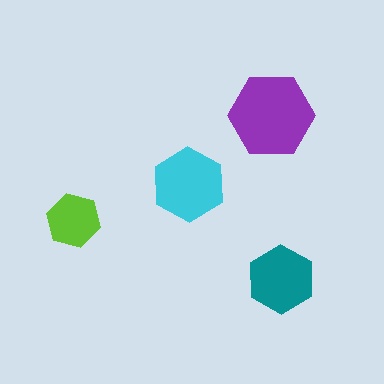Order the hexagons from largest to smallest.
the purple one, the cyan one, the teal one, the lime one.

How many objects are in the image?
There are 4 objects in the image.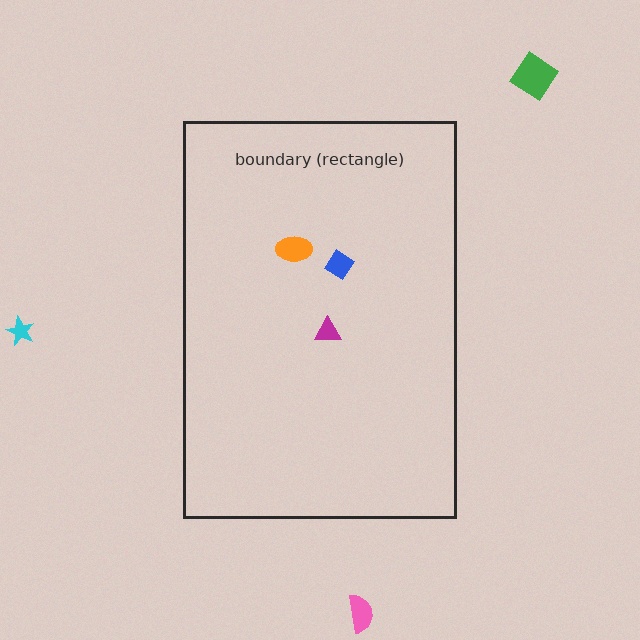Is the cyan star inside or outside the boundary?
Outside.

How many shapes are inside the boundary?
3 inside, 3 outside.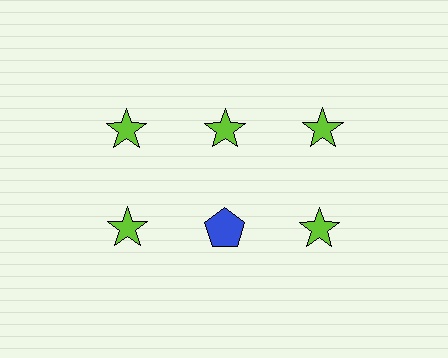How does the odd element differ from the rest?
It differs in both color (blue instead of lime) and shape (pentagon instead of star).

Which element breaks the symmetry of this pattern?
The blue pentagon in the second row, second from left column breaks the symmetry. All other shapes are lime stars.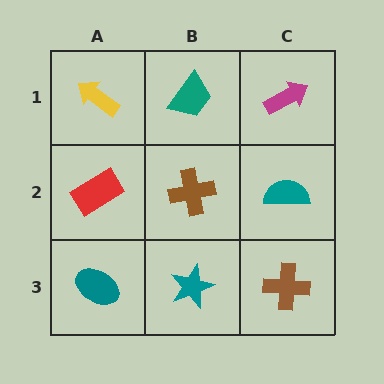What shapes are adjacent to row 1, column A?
A red rectangle (row 2, column A), a teal trapezoid (row 1, column B).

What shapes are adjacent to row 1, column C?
A teal semicircle (row 2, column C), a teal trapezoid (row 1, column B).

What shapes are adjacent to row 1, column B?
A brown cross (row 2, column B), a yellow arrow (row 1, column A), a magenta arrow (row 1, column C).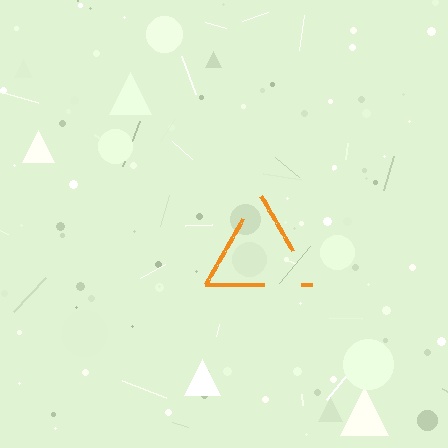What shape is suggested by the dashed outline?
The dashed outline suggests a triangle.